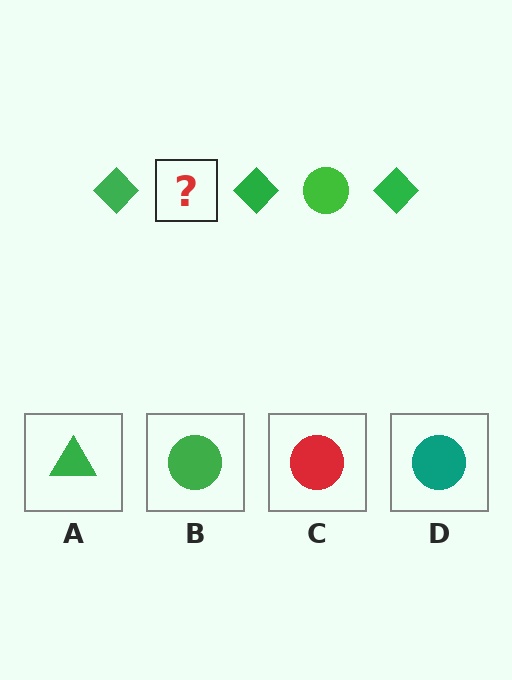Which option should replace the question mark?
Option B.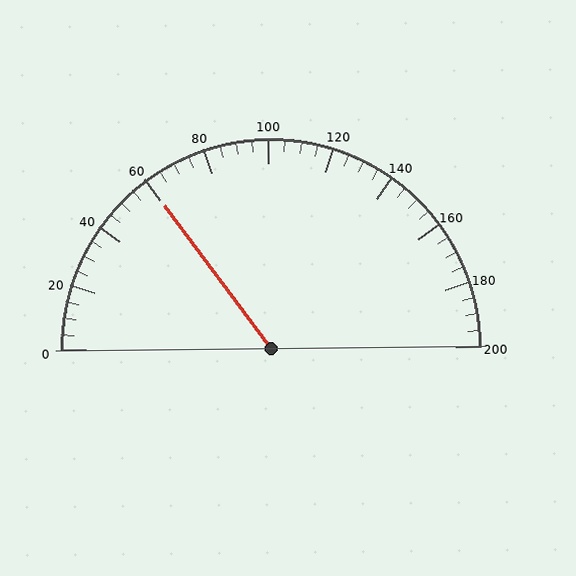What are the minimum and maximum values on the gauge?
The gauge ranges from 0 to 200.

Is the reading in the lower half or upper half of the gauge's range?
The reading is in the lower half of the range (0 to 200).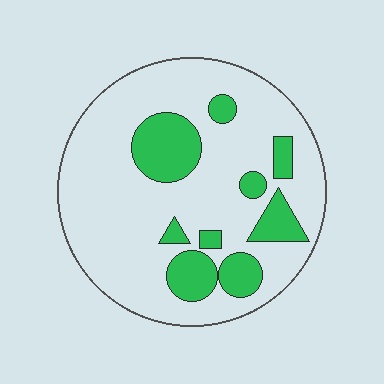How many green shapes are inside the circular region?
9.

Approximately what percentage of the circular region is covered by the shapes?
Approximately 20%.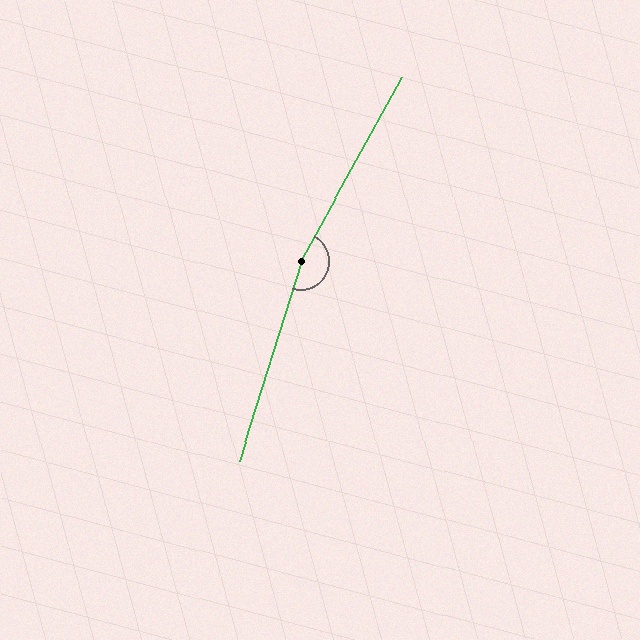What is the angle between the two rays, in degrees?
Approximately 168 degrees.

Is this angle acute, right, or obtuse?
It is obtuse.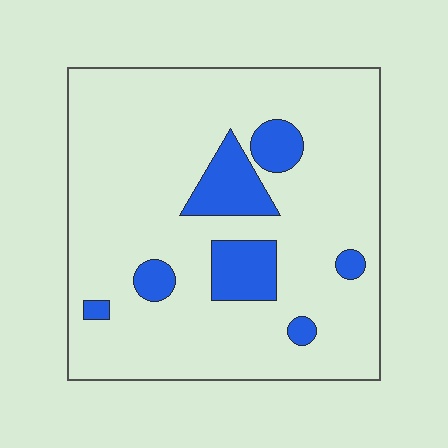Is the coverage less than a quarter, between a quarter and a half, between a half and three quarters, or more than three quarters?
Less than a quarter.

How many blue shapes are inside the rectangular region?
7.